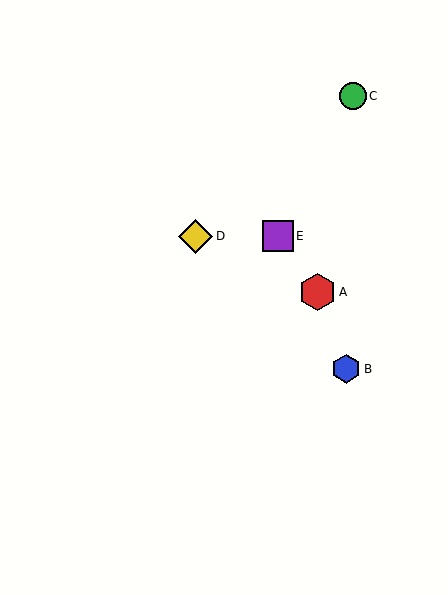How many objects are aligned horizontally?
2 objects (D, E) are aligned horizontally.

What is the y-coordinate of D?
Object D is at y≈236.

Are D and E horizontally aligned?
Yes, both are at y≈236.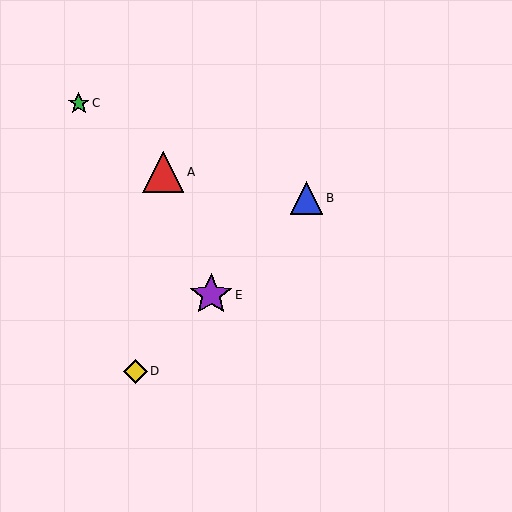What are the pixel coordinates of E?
Object E is at (211, 295).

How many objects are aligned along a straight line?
3 objects (B, D, E) are aligned along a straight line.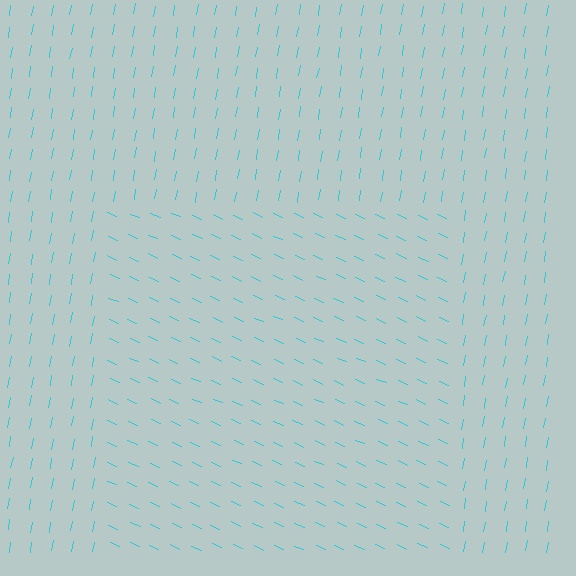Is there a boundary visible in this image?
Yes, there is a texture boundary formed by a change in line orientation.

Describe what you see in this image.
The image is filled with small cyan line segments. A rectangle region in the image has lines oriented differently from the surrounding lines, creating a visible texture boundary.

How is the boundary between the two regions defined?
The boundary is defined purely by a change in line orientation (approximately 76 degrees difference). All lines are the same color and thickness.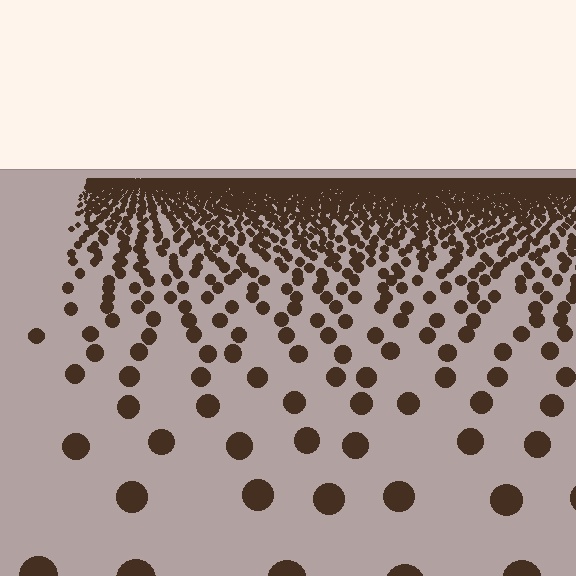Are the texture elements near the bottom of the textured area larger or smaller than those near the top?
Larger. Near the bottom, elements are closer to the viewer and appear at a bigger on-screen size.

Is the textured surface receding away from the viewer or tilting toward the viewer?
The surface is receding away from the viewer. Texture elements get smaller and denser toward the top.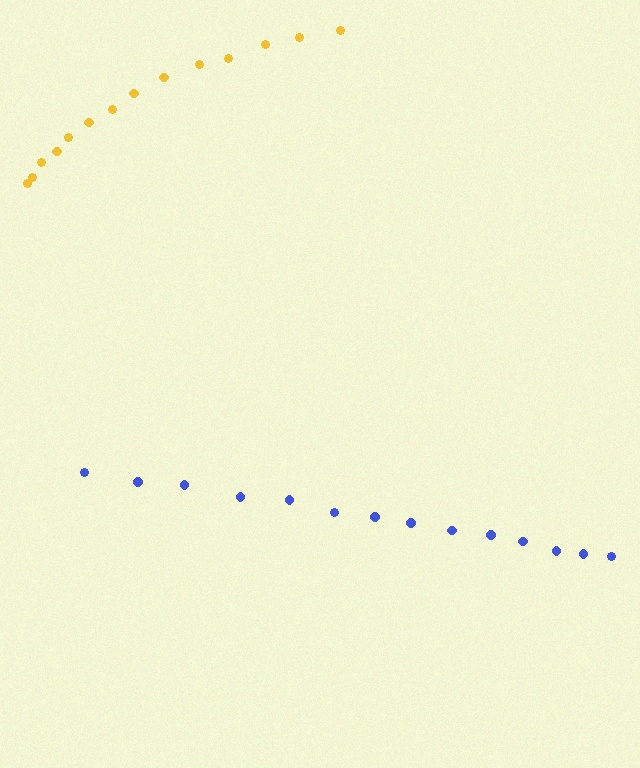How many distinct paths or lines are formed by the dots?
There are 2 distinct paths.